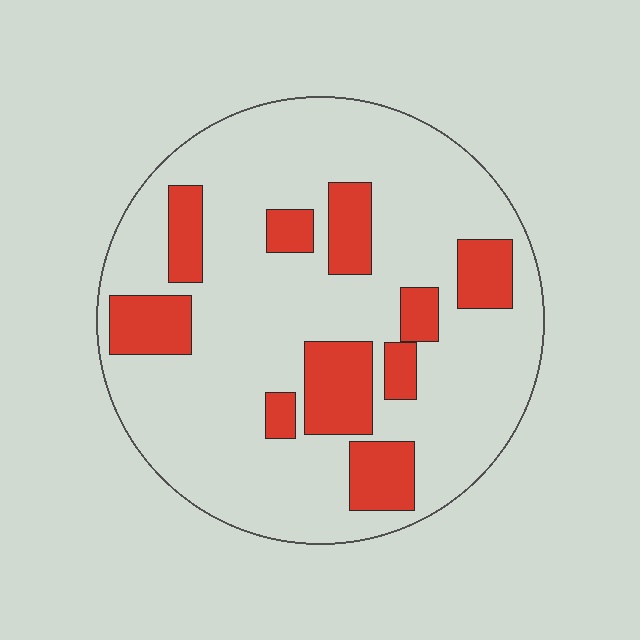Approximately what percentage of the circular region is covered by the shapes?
Approximately 20%.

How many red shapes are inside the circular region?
10.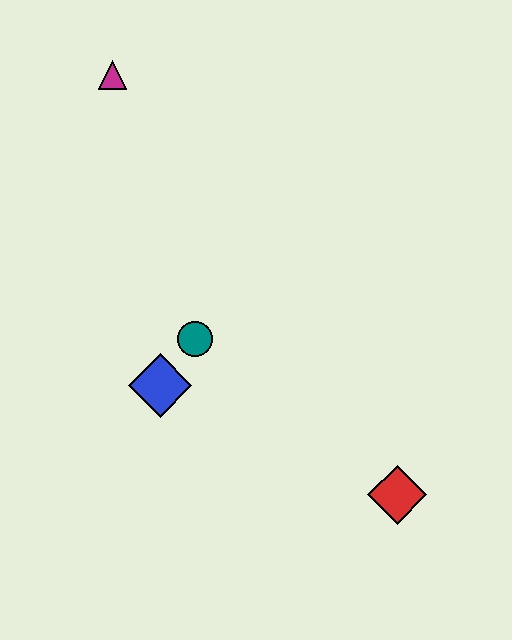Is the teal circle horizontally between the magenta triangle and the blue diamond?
No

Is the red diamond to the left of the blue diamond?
No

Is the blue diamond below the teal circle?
Yes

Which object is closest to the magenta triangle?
The teal circle is closest to the magenta triangle.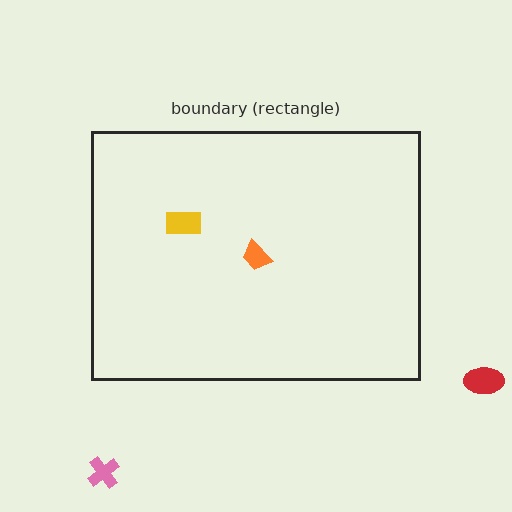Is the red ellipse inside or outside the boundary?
Outside.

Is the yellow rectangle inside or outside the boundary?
Inside.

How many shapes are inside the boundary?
2 inside, 2 outside.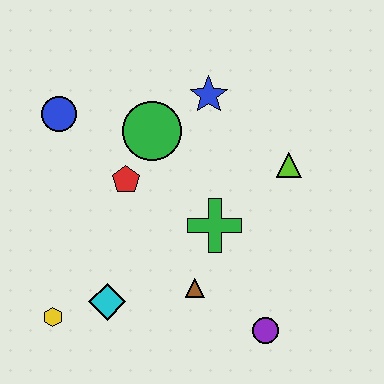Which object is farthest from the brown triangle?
The blue circle is farthest from the brown triangle.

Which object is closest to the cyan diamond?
The yellow hexagon is closest to the cyan diamond.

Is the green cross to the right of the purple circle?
No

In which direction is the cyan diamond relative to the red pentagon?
The cyan diamond is below the red pentagon.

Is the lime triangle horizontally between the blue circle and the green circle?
No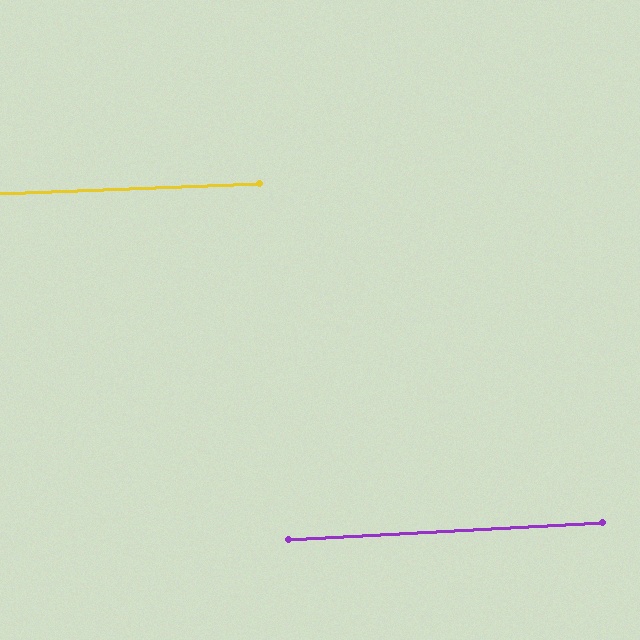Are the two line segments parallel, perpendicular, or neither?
Parallel — their directions differ by only 1.0°.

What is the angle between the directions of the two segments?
Approximately 1 degree.